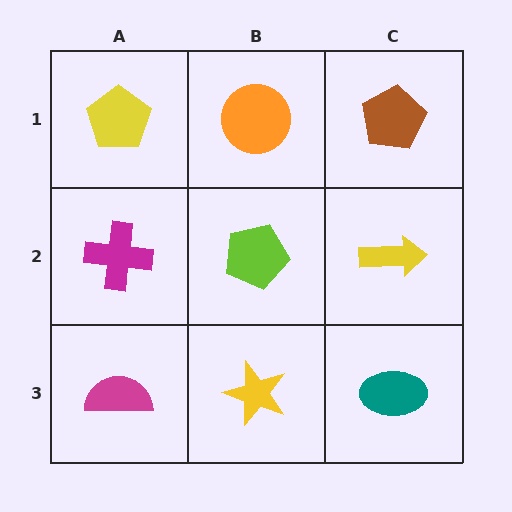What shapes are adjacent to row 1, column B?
A lime pentagon (row 2, column B), a yellow pentagon (row 1, column A), a brown pentagon (row 1, column C).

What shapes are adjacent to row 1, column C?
A yellow arrow (row 2, column C), an orange circle (row 1, column B).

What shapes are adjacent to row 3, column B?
A lime pentagon (row 2, column B), a magenta semicircle (row 3, column A), a teal ellipse (row 3, column C).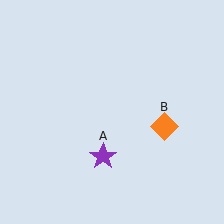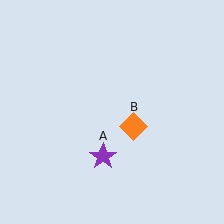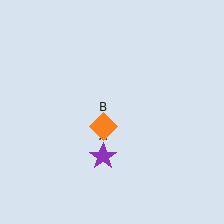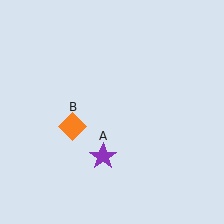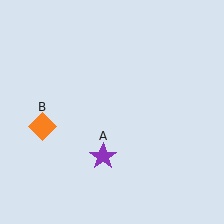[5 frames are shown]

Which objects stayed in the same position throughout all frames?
Purple star (object A) remained stationary.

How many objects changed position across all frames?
1 object changed position: orange diamond (object B).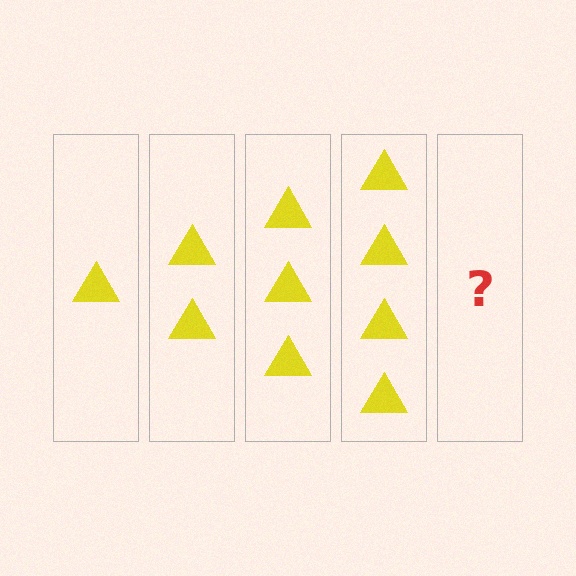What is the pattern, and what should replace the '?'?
The pattern is that each step adds one more triangle. The '?' should be 5 triangles.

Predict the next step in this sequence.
The next step is 5 triangles.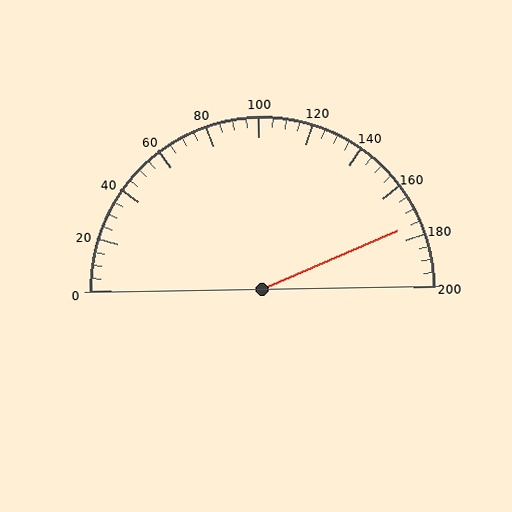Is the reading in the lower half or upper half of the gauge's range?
The reading is in the upper half of the range (0 to 200).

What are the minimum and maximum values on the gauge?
The gauge ranges from 0 to 200.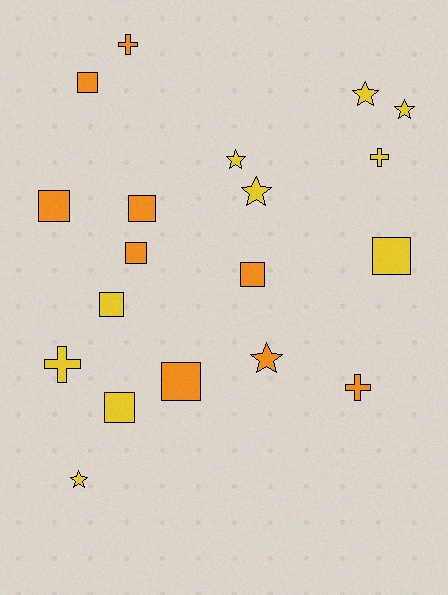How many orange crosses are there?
There are 2 orange crosses.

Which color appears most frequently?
Yellow, with 10 objects.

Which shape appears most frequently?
Square, with 9 objects.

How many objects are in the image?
There are 19 objects.